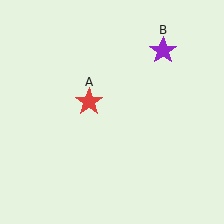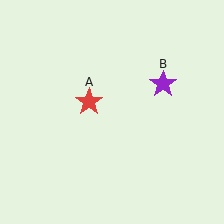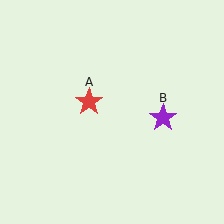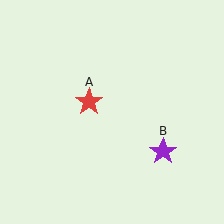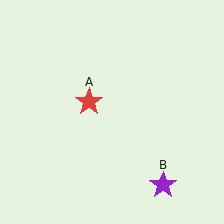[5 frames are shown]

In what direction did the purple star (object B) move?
The purple star (object B) moved down.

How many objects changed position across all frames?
1 object changed position: purple star (object B).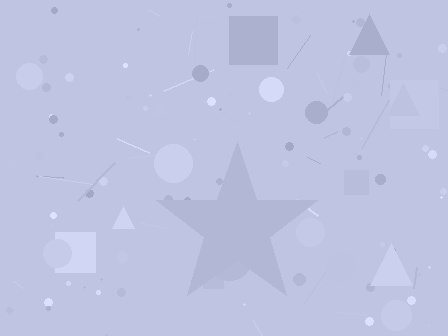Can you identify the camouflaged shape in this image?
The camouflaged shape is a star.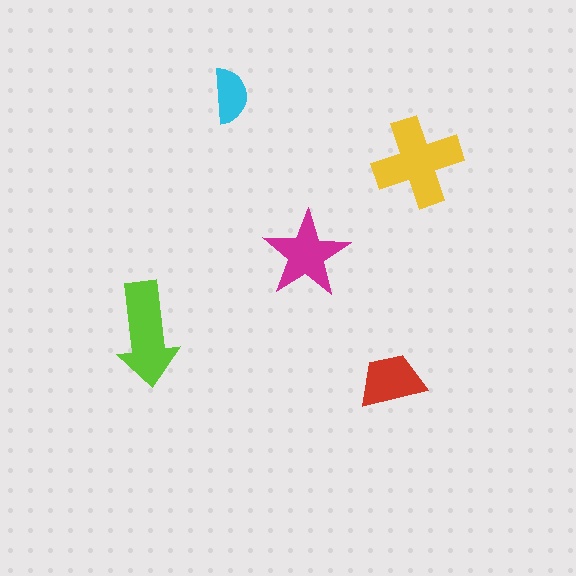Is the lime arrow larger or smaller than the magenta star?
Larger.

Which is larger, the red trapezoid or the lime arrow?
The lime arrow.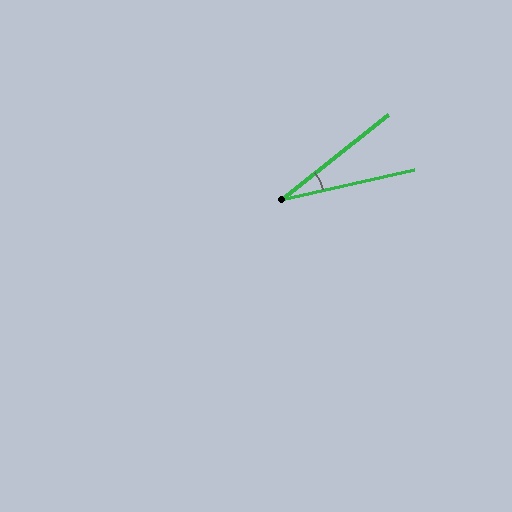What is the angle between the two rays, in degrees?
Approximately 26 degrees.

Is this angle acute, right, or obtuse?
It is acute.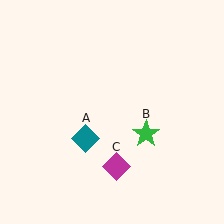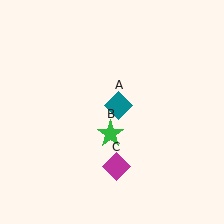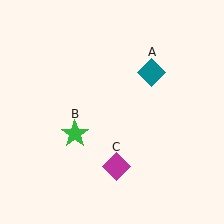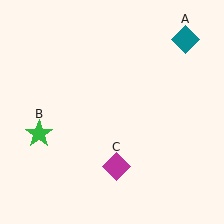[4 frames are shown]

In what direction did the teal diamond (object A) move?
The teal diamond (object A) moved up and to the right.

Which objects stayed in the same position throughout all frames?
Magenta diamond (object C) remained stationary.